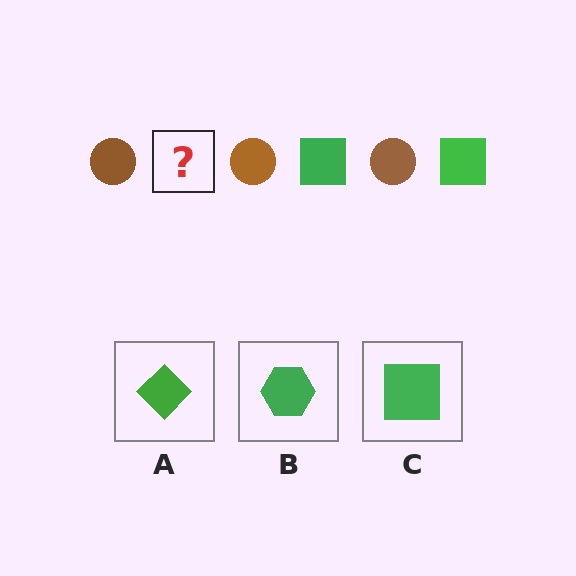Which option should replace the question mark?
Option C.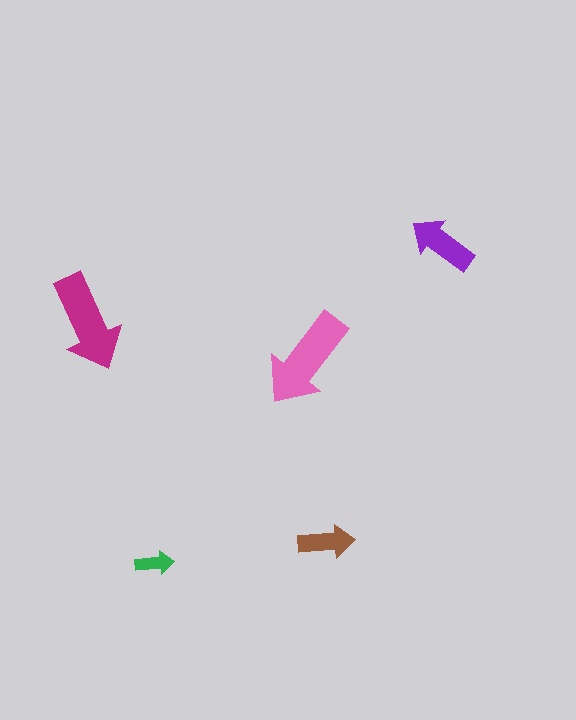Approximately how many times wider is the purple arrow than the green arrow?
About 1.5 times wider.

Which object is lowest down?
The green arrow is bottommost.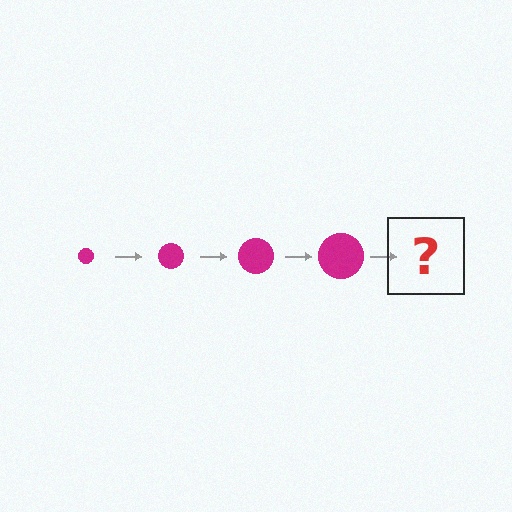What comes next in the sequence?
The next element should be a magenta circle, larger than the previous one.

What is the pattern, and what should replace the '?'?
The pattern is that the circle gets progressively larger each step. The '?' should be a magenta circle, larger than the previous one.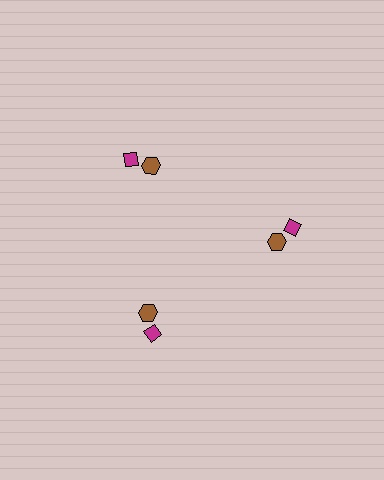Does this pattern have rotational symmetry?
Yes, this pattern has 3-fold rotational symmetry. It looks the same after rotating 120 degrees around the center.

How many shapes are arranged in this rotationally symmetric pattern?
There are 6 shapes, arranged in 3 groups of 2.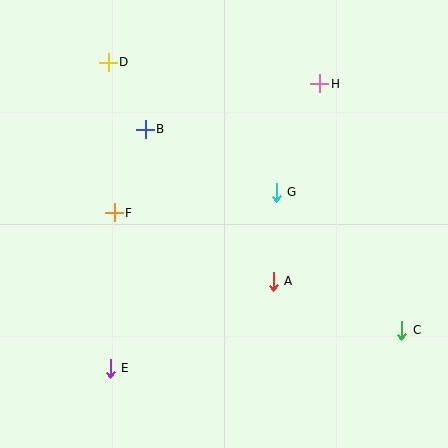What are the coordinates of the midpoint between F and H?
The midpoint between F and H is at (217, 148).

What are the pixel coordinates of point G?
Point G is at (276, 192).